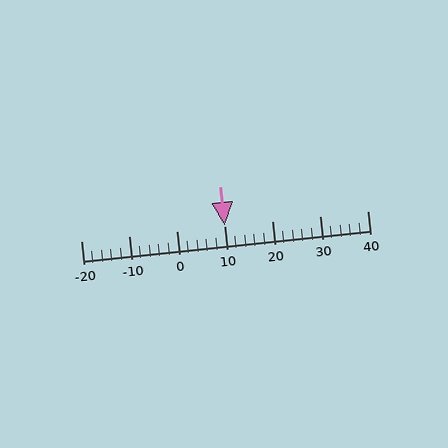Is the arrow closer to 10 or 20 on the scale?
The arrow is closer to 10.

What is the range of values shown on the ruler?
The ruler shows values from -20 to 40.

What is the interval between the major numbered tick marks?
The major tick marks are spaced 10 units apart.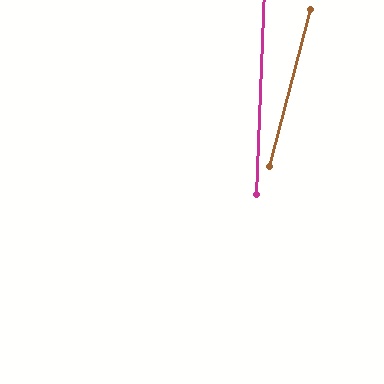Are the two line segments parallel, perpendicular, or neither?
Neither parallel nor perpendicular — they differ by about 12°.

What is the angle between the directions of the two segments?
Approximately 12 degrees.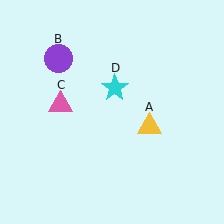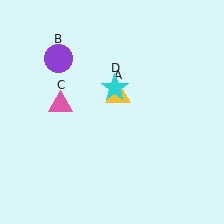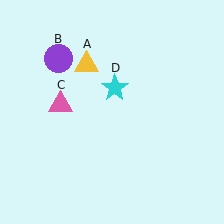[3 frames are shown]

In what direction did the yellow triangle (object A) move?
The yellow triangle (object A) moved up and to the left.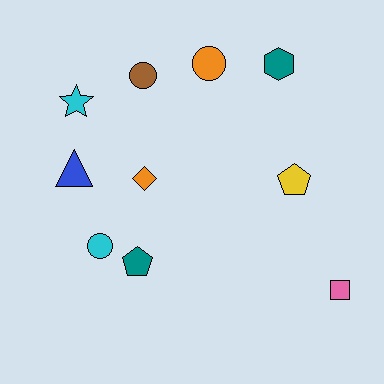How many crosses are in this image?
There are no crosses.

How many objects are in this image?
There are 10 objects.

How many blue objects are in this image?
There is 1 blue object.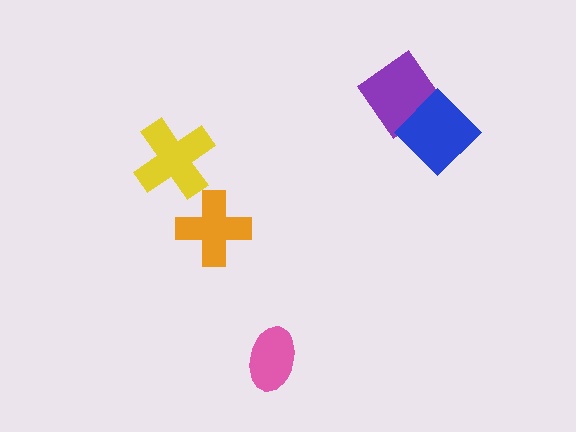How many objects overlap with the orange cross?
0 objects overlap with the orange cross.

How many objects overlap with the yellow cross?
0 objects overlap with the yellow cross.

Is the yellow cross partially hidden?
No, no other shape covers it.